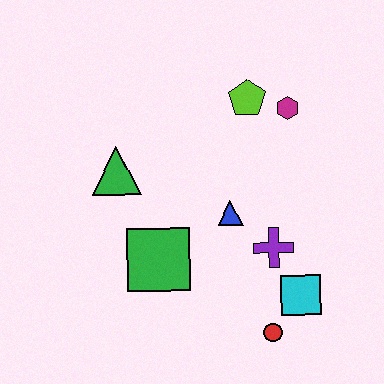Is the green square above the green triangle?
No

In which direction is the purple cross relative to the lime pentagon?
The purple cross is below the lime pentagon.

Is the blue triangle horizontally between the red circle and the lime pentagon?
No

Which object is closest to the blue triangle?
The purple cross is closest to the blue triangle.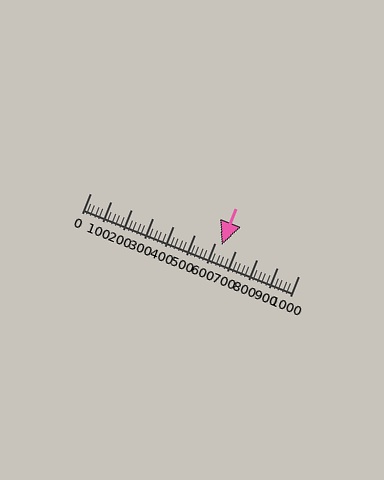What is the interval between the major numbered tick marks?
The major tick marks are spaced 100 units apart.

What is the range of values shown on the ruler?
The ruler shows values from 0 to 1000.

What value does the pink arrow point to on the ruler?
The pink arrow points to approximately 633.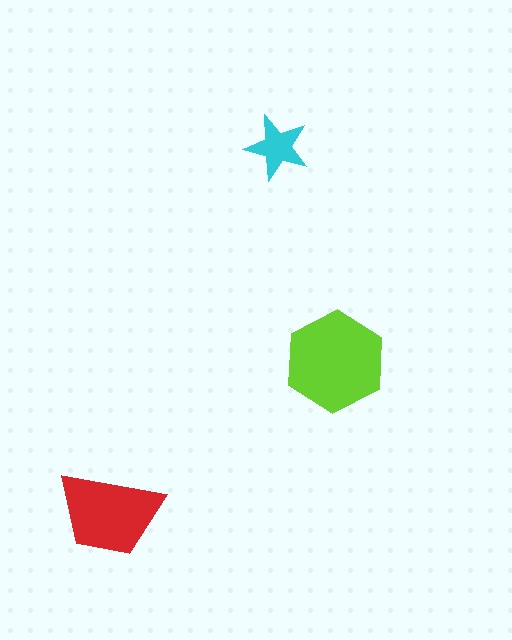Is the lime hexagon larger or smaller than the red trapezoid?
Larger.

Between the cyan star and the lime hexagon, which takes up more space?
The lime hexagon.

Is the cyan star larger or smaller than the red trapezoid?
Smaller.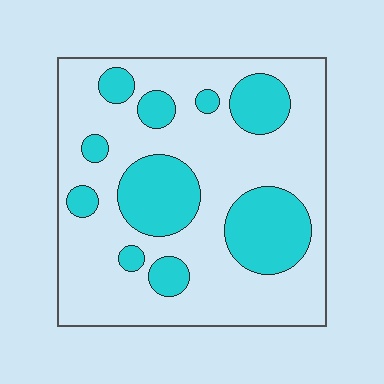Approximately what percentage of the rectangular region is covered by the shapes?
Approximately 30%.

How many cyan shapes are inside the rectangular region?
10.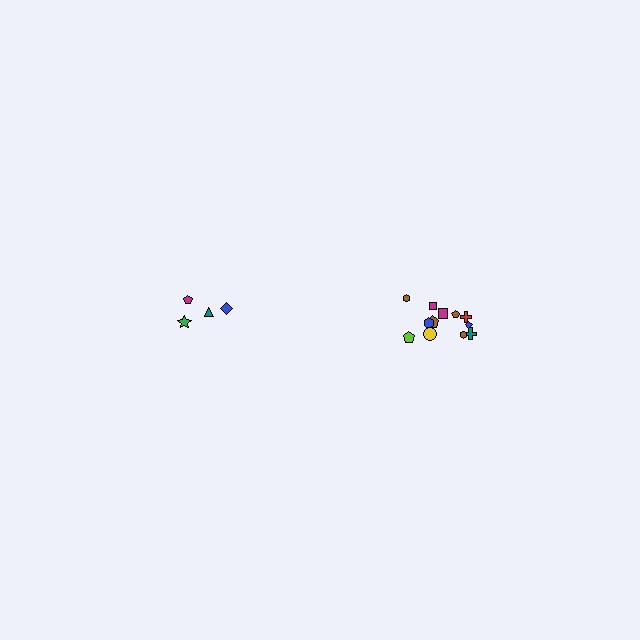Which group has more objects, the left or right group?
The right group.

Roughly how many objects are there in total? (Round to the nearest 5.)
Roughly 15 objects in total.